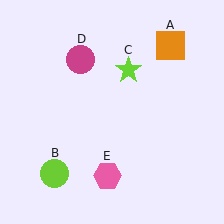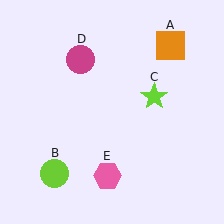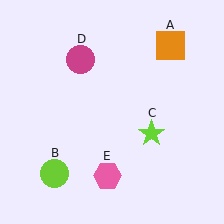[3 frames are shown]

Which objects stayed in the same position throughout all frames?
Orange square (object A) and lime circle (object B) and magenta circle (object D) and pink hexagon (object E) remained stationary.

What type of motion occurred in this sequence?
The lime star (object C) rotated clockwise around the center of the scene.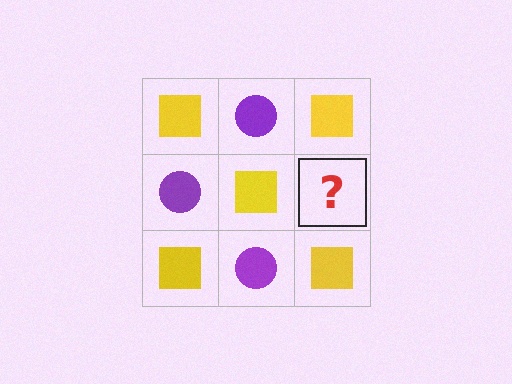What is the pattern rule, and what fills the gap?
The rule is that it alternates yellow square and purple circle in a checkerboard pattern. The gap should be filled with a purple circle.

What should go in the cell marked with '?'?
The missing cell should contain a purple circle.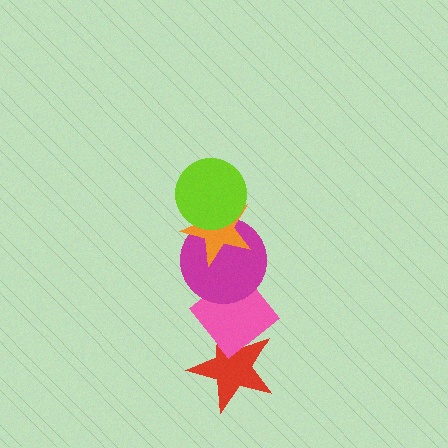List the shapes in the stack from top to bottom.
From top to bottom: the lime circle, the orange star, the magenta circle, the pink diamond, the red star.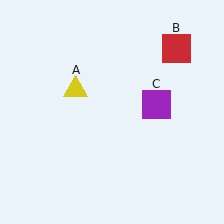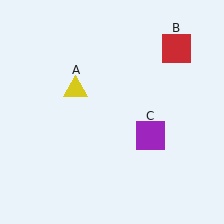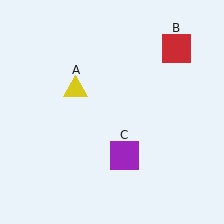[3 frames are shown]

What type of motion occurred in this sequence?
The purple square (object C) rotated clockwise around the center of the scene.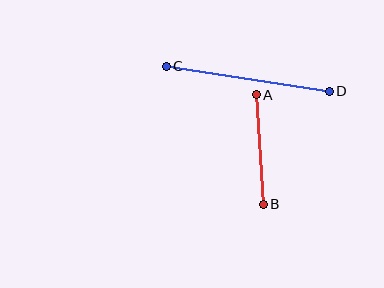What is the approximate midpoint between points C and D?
The midpoint is at approximately (248, 79) pixels.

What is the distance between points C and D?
The distance is approximately 165 pixels.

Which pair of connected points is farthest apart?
Points C and D are farthest apart.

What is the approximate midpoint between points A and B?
The midpoint is at approximately (260, 149) pixels.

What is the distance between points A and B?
The distance is approximately 110 pixels.